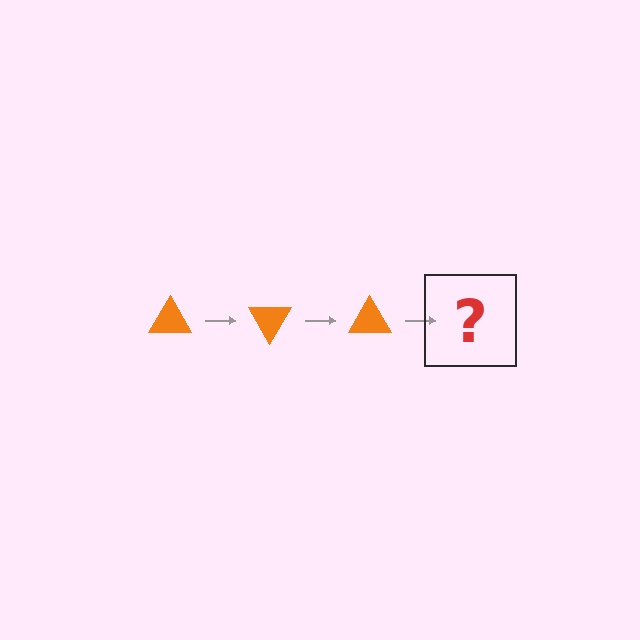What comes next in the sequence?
The next element should be an orange triangle rotated 180 degrees.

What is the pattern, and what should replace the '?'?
The pattern is that the triangle rotates 60 degrees each step. The '?' should be an orange triangle rotated 180 degrees.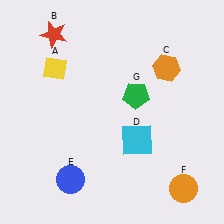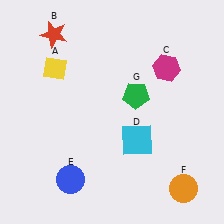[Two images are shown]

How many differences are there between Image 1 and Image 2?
There is 1 difference between the two images.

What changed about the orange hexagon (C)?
In Image 1, C is orange. In Image 2, it changed to magenta.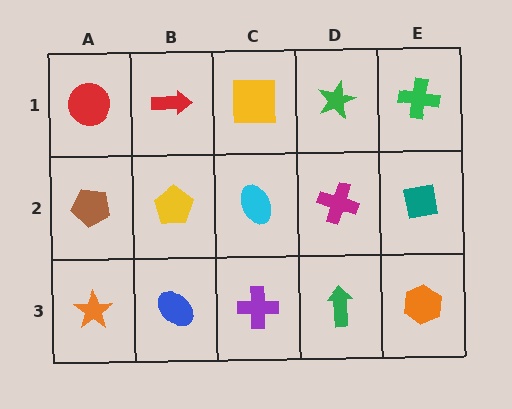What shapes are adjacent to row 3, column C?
A cyan ellipse (row 2, column C), a blue ellipse (row 3, column B), a green arrow (row 3, column D).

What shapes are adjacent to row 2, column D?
A green star (row 1, column D), a green arrow (row 3, column D), a cyan ellipse (row 2, column C), a teal square (row 2, column E).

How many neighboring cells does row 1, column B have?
3.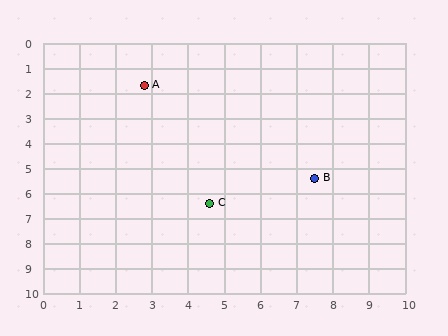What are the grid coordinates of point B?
Point B is at approximately (7.5, 5.4).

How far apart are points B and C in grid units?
Points B and C are about 3.1 grid units apart.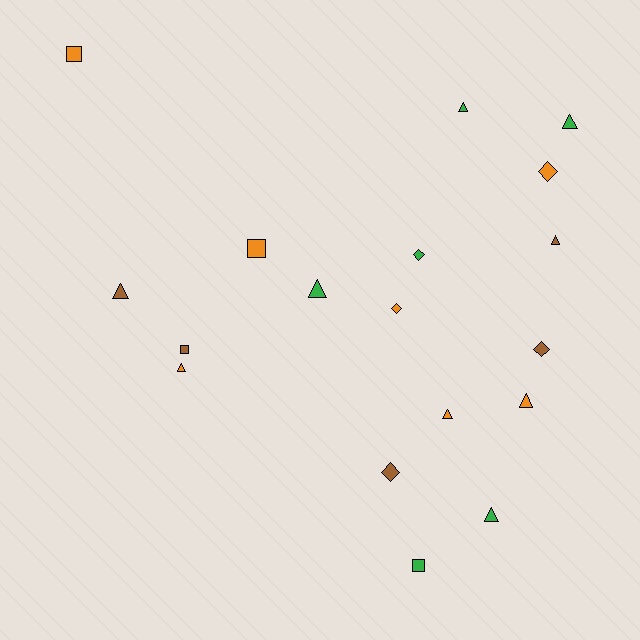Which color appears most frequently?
Orange, with 7 objects.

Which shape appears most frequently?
Triangle, with 9 objects.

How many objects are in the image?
There are 18 objects.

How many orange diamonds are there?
There are 2 orange diamonds.